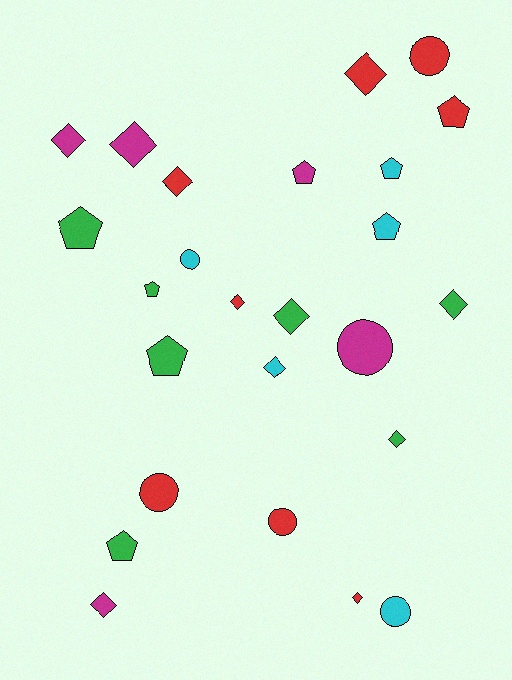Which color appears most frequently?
Red, with 8 objects.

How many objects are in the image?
There are 25 objects.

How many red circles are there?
There are 3 red circles.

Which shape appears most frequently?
Diamond, with 11 objects.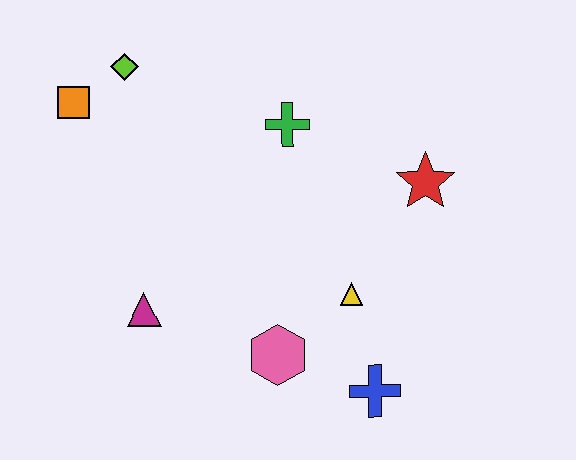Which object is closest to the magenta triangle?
The pink hexagon is closest to the magenta triangle.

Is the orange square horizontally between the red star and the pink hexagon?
No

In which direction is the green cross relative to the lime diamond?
The green cross is to the right of the lime diamond.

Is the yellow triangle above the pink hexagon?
Yes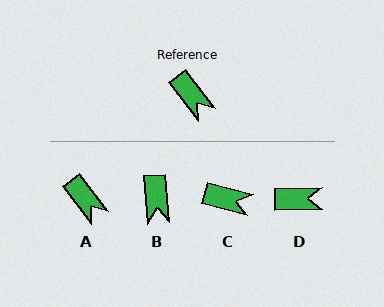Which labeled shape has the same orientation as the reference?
A.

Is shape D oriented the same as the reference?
No, it is off by about 54 degrees.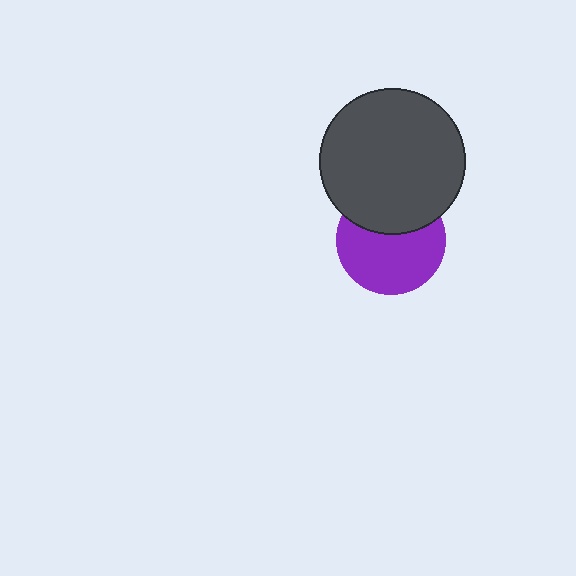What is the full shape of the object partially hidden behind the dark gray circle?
The partially hidden object is a purple circle.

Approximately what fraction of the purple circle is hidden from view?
Roughly 37% of the purple circle is hidden behind the dark gray circle.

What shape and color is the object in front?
The object in front is a dark gray circle.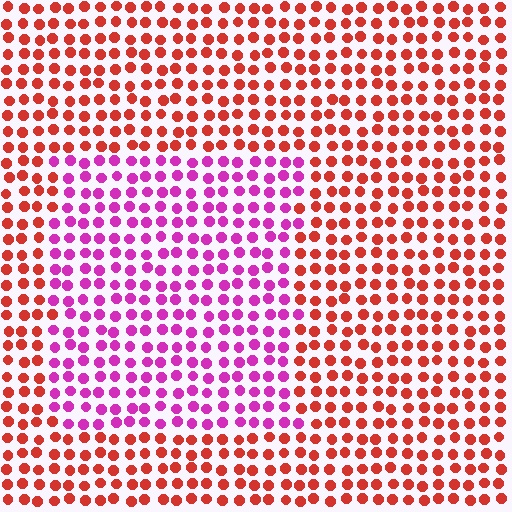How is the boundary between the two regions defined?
The boundary is defined purely by a slight shift in hue (about 54 degrees). Spacing, size, and orientation are identical on both sides.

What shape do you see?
I see a rectangle.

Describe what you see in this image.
The image is filled with small red elements in a uniform arrangement. A rectangle-shaped region is visible where the elements are tinted to a slightly different hue, forming a subtle color boundary.